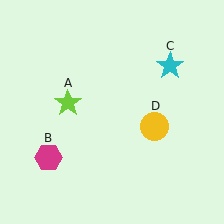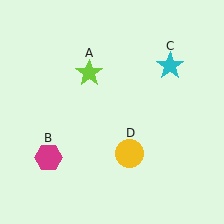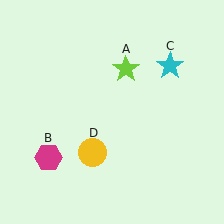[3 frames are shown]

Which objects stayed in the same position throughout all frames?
Magenta hexagon (object B) and cyan star (object C) remained stationary.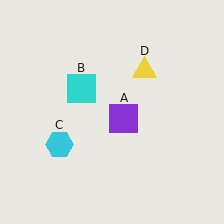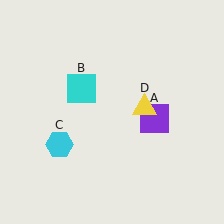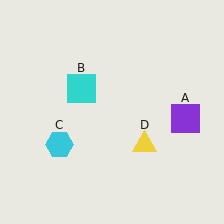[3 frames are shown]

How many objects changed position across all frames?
2 objects changed position: purple square (object A), yellow triangle (object D).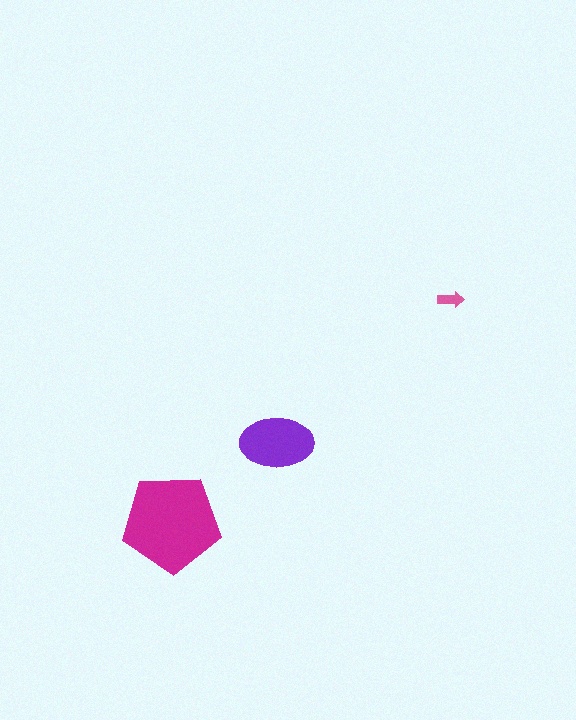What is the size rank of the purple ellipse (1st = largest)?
2nd.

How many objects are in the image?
There are 3 objects in the image.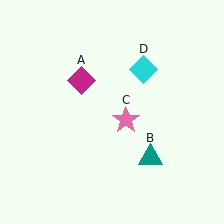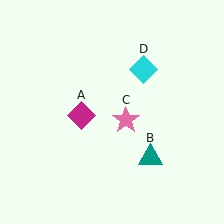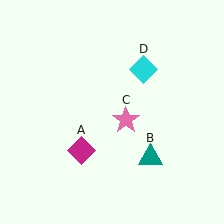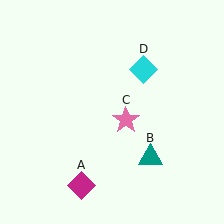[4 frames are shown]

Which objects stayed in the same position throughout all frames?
Teal triangle (object B) and pink star (object C) and cyan diamond (object D) remained stationary.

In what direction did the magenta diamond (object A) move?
The magenta diamond (object A) moved down.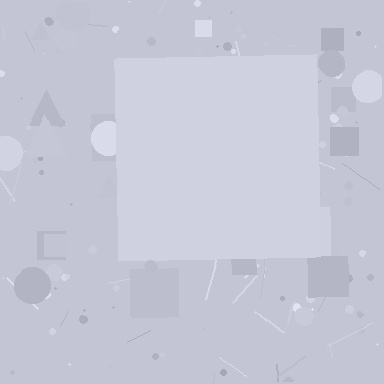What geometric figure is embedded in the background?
A square is embedded in the background.